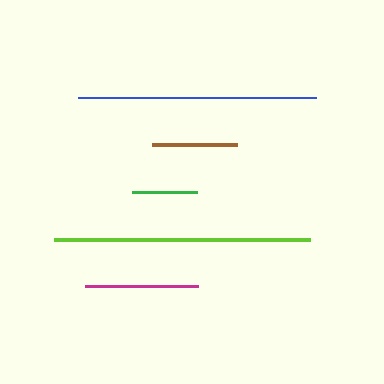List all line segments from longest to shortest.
From longest to shortest: lime, blue, magenta, brown, green.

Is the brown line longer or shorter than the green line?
The brown line is longer than the green line.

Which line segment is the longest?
The lime line is the longest at approximately 256 pixels.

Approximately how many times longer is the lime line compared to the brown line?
The lime line is approximately 3.0 times the length of the brown line.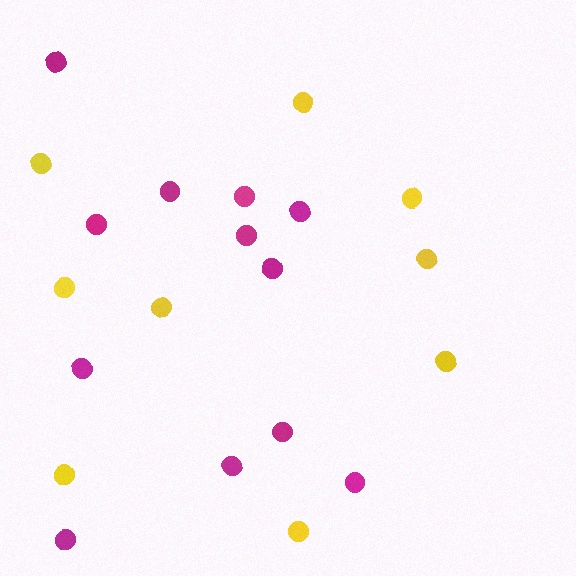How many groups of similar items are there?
There are 2 groups: one group of yellow circles (9) and one group of magenta circles (12).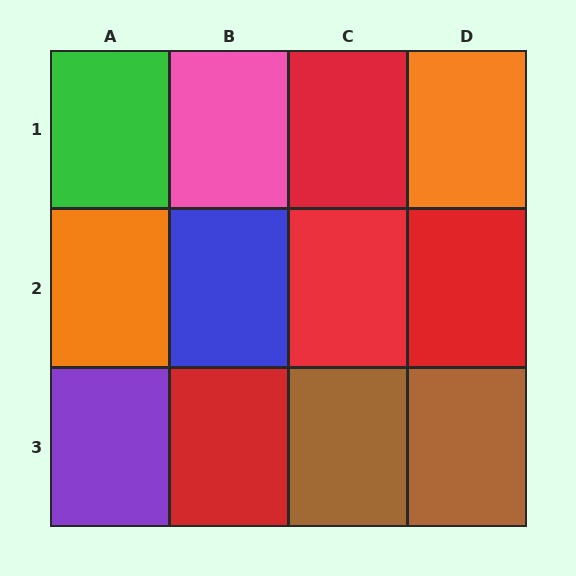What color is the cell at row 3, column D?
Brown.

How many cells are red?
4 cells are red.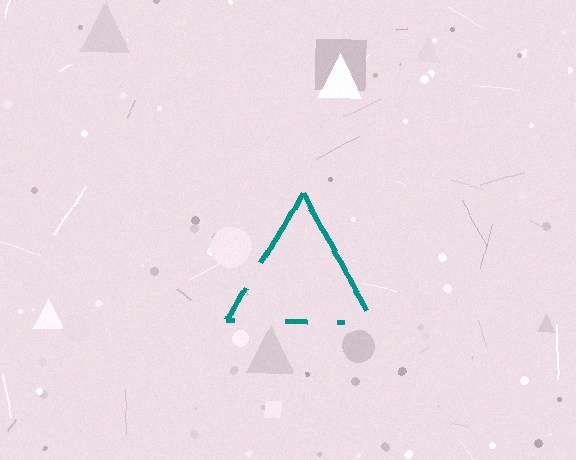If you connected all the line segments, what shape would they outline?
They would outline a triangle.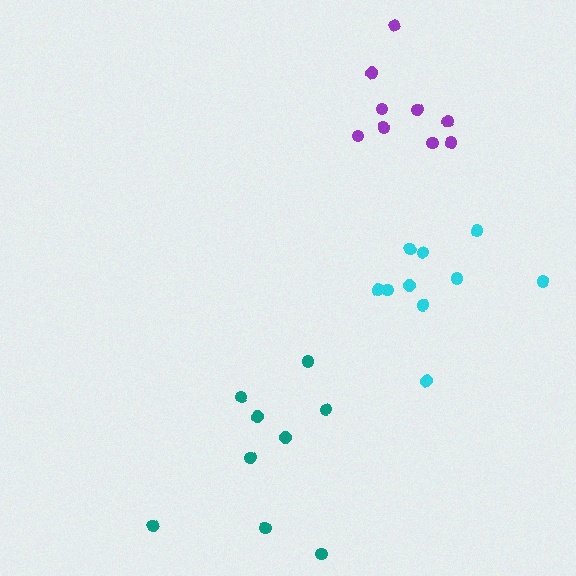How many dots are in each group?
Group 1: 9 dots, Group 2: 10 dots, Group 3: 9 dots (28 total).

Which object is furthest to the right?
The purple cluster is rightmost.